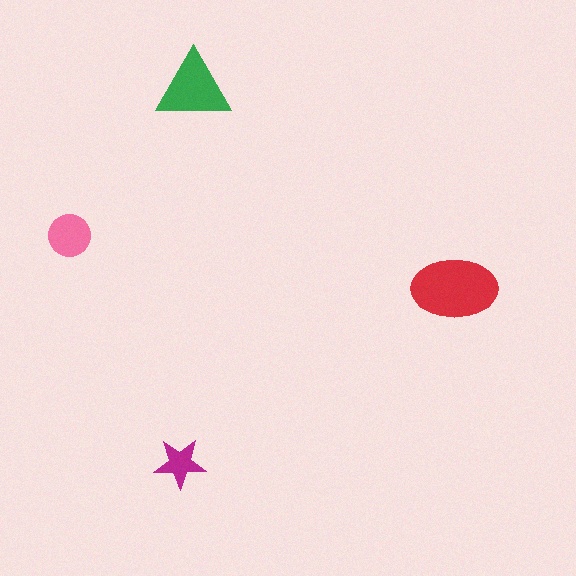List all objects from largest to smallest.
The red ellipse, the green triangle, the pink circle, the magenta star.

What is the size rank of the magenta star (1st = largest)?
4th.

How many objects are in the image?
There are 4 objects in the image.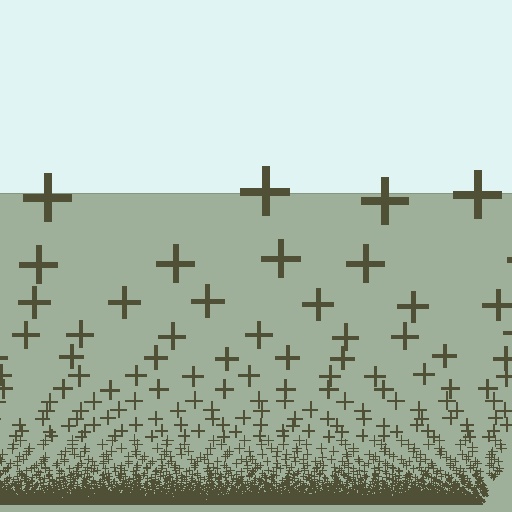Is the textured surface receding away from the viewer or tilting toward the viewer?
The surface appears to tilt toward the viewer. Texture elements get larger and sparser toward the top.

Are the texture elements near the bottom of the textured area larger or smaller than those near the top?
Smaller. The gradient is inverted — elements near the bottom are smaller and denser.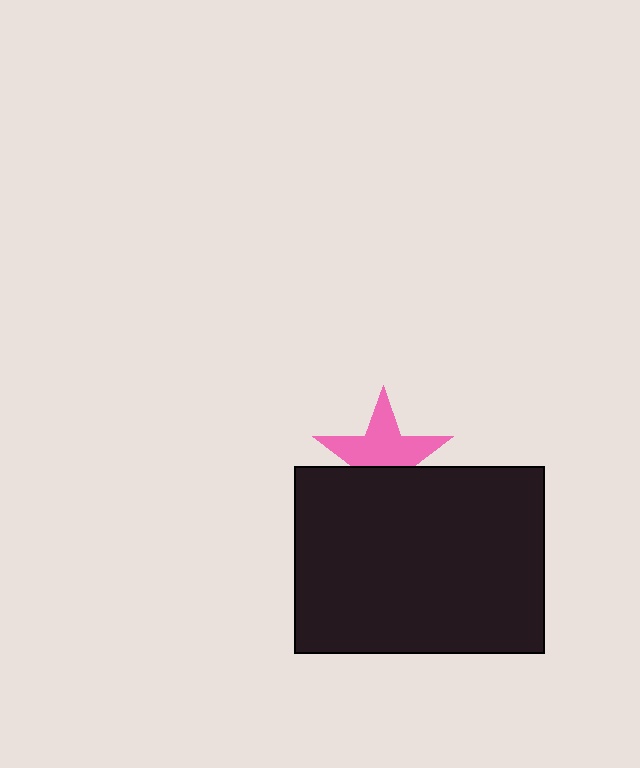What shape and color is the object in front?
The object in front is a black rectangle.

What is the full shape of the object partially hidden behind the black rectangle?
The partially hidden object is a pink star.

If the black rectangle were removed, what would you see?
You would see the complete pink star.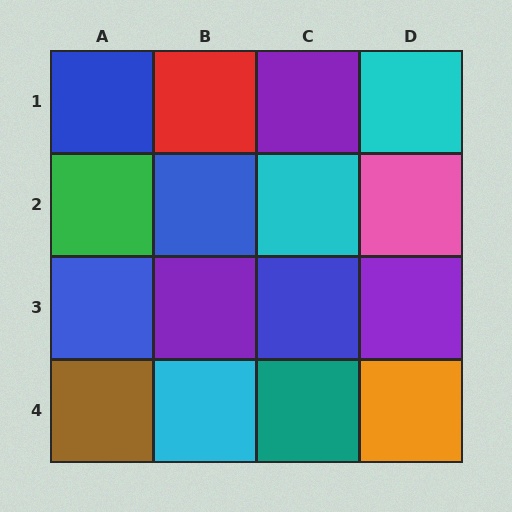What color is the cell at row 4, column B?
Cyan.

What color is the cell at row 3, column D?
Purple.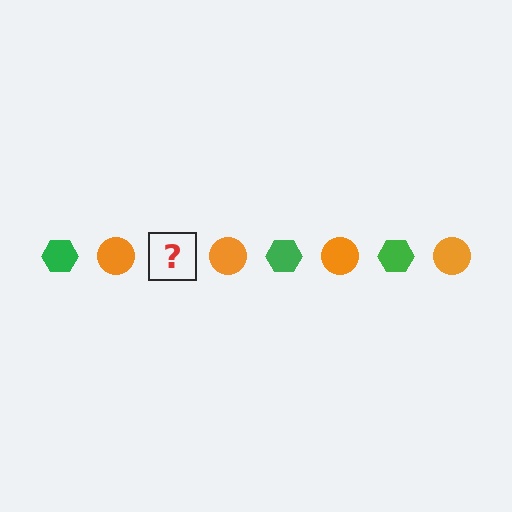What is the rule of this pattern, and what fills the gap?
The rule is that the pattern alternates between green hexagon and orange circle. The gap should be filled with a green hexagon.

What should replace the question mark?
The question mark should be replaced with a green hexagon.